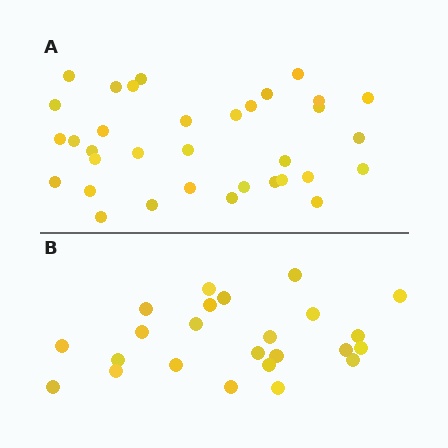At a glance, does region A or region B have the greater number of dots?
Region A (the top region) has more dots.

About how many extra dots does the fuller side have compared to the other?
Region A has roughly 10 or so more dots than region B.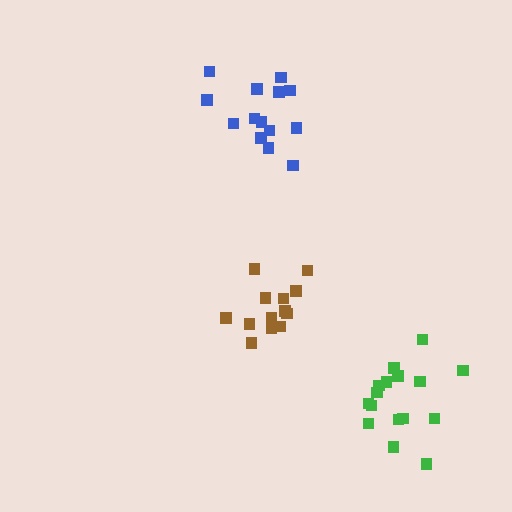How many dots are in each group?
Group 1: 14 dots, Group 2: 13 dots, Group 3: 16 dots (43 total).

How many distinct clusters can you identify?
There are 3 distinct clusters.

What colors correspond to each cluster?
The clusters are colored: blue, brown, green.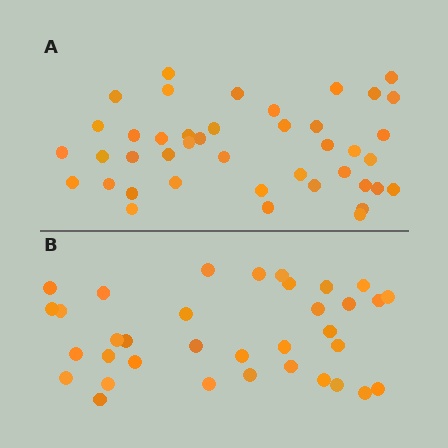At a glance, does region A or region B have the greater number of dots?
Region A (the top region) has more dots.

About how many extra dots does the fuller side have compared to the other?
Region A has roughly 8 or so more dots than region B.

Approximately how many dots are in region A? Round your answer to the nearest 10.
About 40 dots. (The exact count is 42, which rounds to 40.)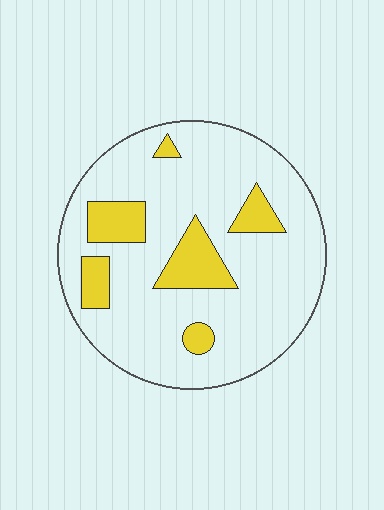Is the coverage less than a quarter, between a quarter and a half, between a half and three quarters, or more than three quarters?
Less than a quarter.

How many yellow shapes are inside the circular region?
6.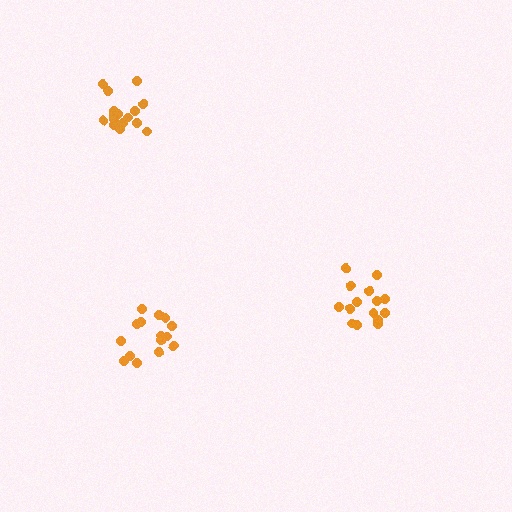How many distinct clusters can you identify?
There are 3 distinct clusters.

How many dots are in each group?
Group 1: 15 dots, Group 2: 15 dots, Group 3: 16 dots (46 total).